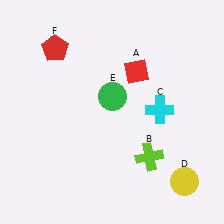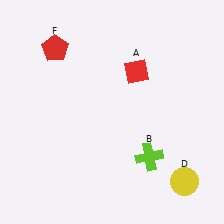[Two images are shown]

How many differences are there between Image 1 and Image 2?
There are 2 differences between the two images.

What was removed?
The cyan cross (C), the green circle (E) were removed in Image 2.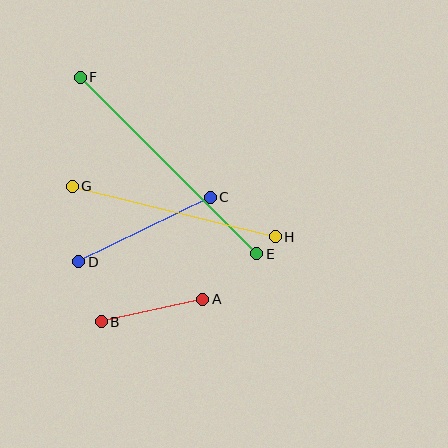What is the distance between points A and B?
The distance is approximately 104 pixels.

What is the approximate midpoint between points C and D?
The midpoint is at approximately (144, 230) pixels.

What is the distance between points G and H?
The distance is approximately 209 pixels.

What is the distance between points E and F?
The distance is approximately 250 pixels.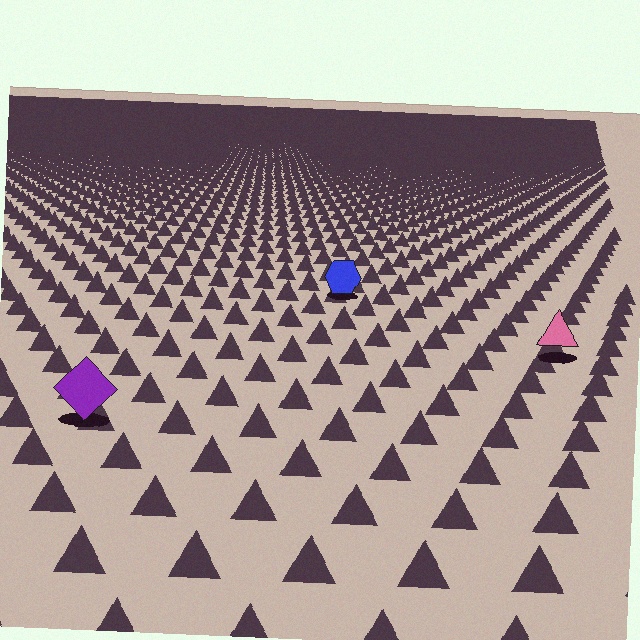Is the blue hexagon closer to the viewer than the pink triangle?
No. The pink triangle is closer — you can tell from the texture gradient: the ground texture is coarser near it.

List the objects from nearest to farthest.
From nearest to farthest: the purple diamond, the pink triangle, the blue hexagon.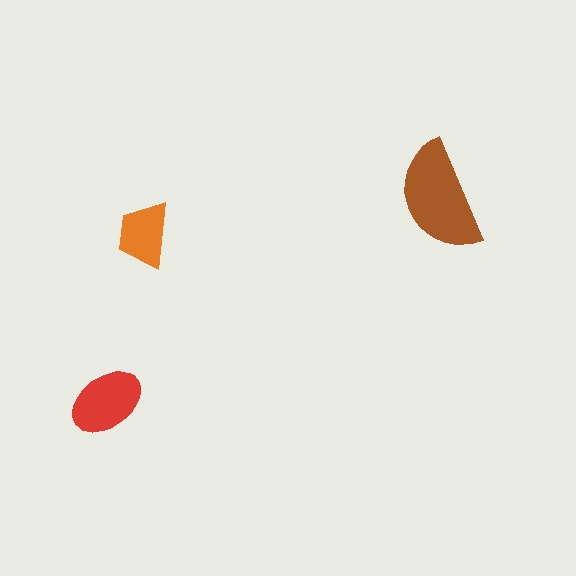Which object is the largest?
The brown semicircle.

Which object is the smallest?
The orange trapezoid.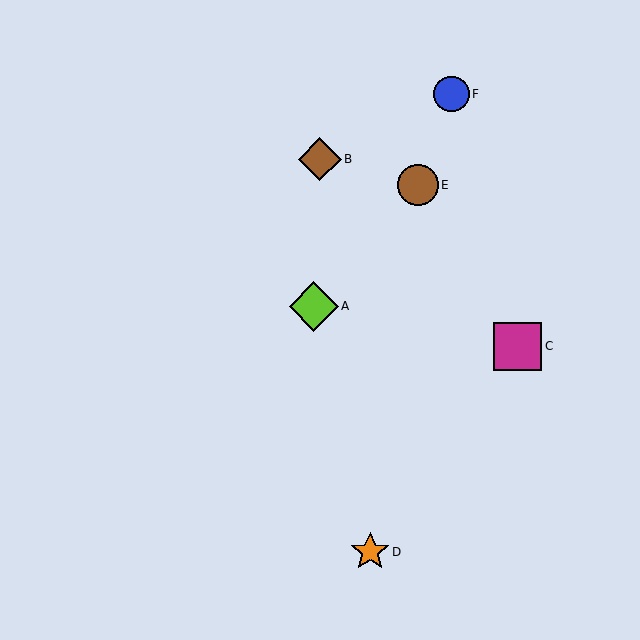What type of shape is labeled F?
Shape F is a blue circle.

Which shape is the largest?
The lime diamond (labeled A) is the largest.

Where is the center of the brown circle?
The center of the brown circle is at (418, 185).